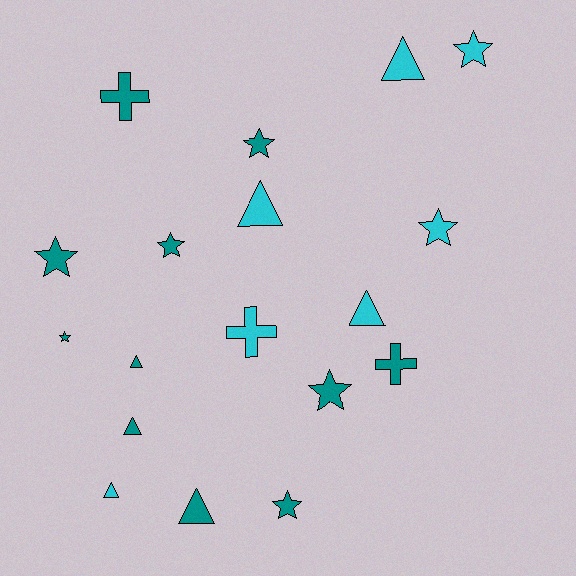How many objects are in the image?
There are 18 objects.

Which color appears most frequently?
Teal, with 11 objects.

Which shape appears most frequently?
Star, with 8 objects.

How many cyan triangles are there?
There are 4 cyan triangles.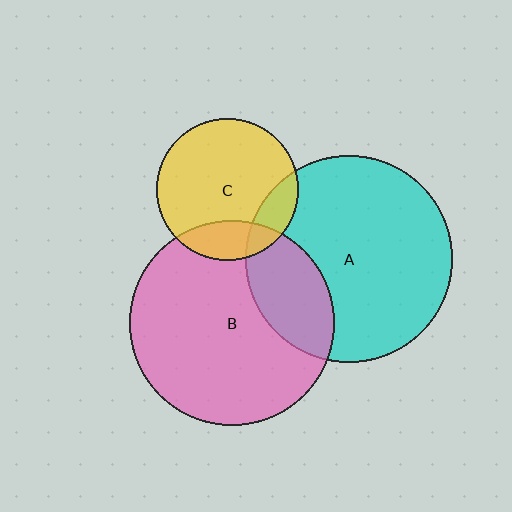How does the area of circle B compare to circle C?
Approximately 2.1 times.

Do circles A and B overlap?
Yes.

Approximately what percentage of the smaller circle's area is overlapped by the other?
Approximately 25%.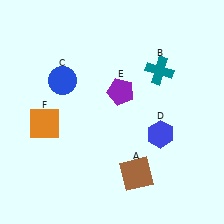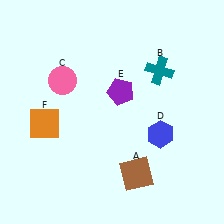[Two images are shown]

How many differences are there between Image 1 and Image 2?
There is 1 difference between the two images.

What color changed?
The circle (C) changed from blue in Image 1 to pink in Image 2.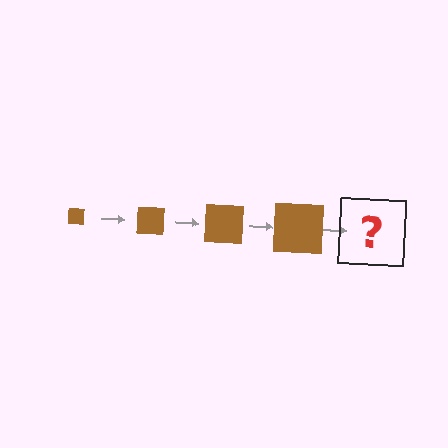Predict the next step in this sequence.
The next step is a brown square, larger than the previous one.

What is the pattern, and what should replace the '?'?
The pattern is that the square gets progressively larger each step. The '?' should be a brown square, larger than the previous one.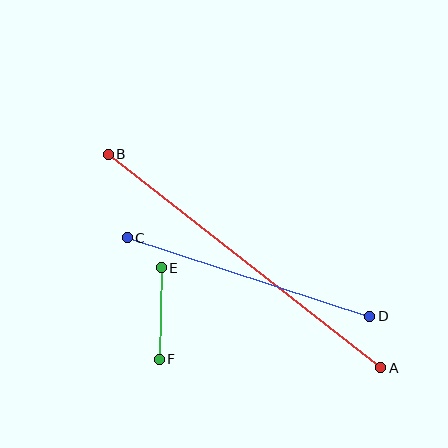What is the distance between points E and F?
The distance is approximately 91 pixels.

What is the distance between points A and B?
The distance is approximately 346 pixels.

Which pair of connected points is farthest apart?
Points A and B are farthest apart.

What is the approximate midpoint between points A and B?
The midpoint is at approximately (244, 261) pixels.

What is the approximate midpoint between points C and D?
The midpoint is at approximately (248, 277) pixels.